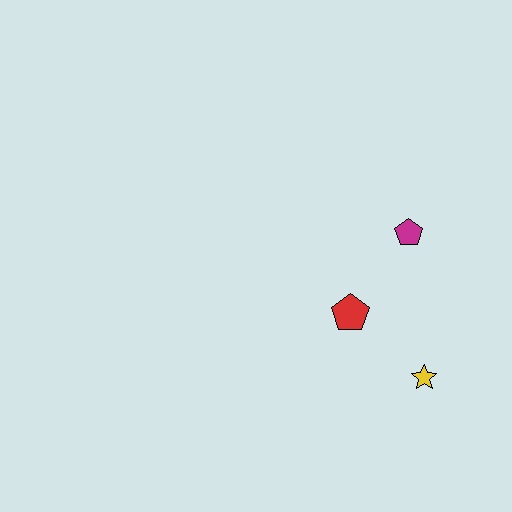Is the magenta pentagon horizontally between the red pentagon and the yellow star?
Yes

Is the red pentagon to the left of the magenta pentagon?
Yes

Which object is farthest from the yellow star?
The magenta pentagon is farthest from the yellow star.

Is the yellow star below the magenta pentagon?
Yes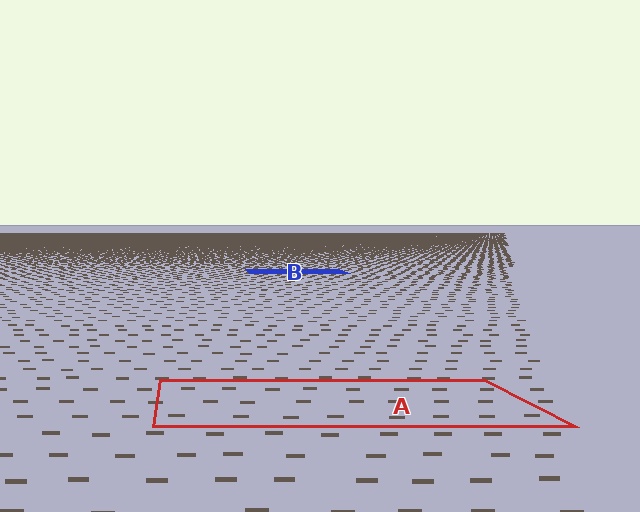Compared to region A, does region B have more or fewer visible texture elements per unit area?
Region B has more texture elements per unit area — they are packed more densely because it is farther away.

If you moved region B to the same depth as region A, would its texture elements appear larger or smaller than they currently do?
They would appear larger. At a closer depth, the same texture elements are projected at a bigger on-screen size.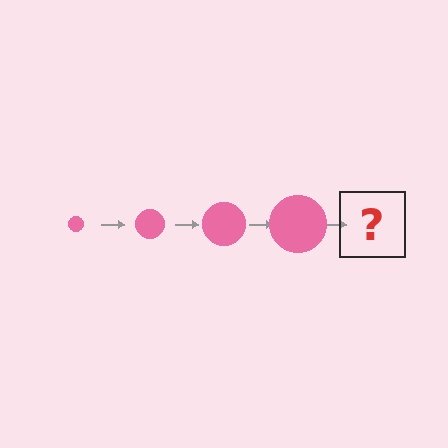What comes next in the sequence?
The next element should be a pink circle, larger than the previous one.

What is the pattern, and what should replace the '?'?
The pattern is that the circle gets progressively larger each step. The '?' should be a pink circle, larger than the previous one.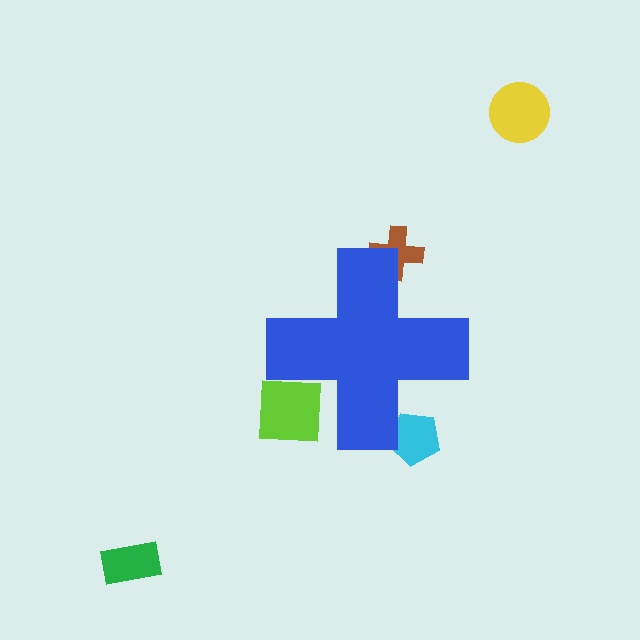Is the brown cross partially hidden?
Yes, the brown cross is partially hidden behind the blue cross.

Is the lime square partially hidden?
Yes, the lime square is partially hidden behind the blue cross.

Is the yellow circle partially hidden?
No, the yellow circle is fully visible.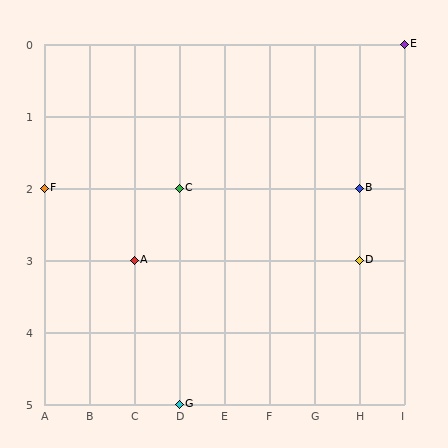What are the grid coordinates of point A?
Point A is at grid coordinates (C, 3).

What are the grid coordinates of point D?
Point D is at grid coordinates (H, 3).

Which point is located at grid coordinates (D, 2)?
Point C is at (D, 2).